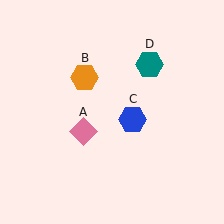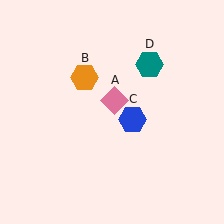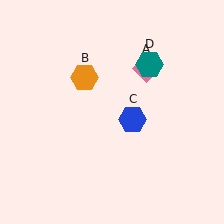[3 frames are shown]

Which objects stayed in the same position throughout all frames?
Orange hexagon (object B) and blue hexagon (object C) and teal hexagon (object D) remained stationary.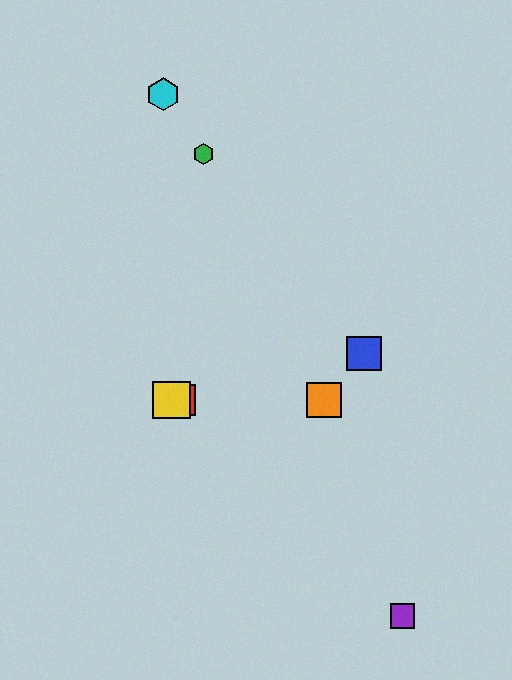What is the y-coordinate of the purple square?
The purple square is at y≈616.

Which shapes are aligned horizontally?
The red square, the yellow square, the orange square are aligned horizontally.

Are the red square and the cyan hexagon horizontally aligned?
No, the red square is at y≈400 and the cyan hexagon is at y≈94.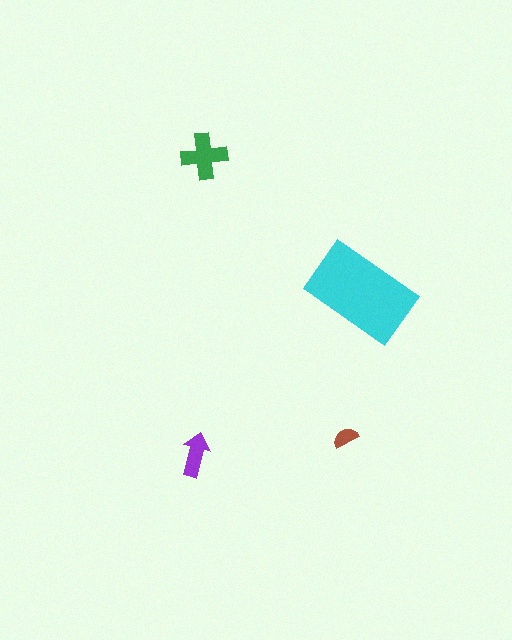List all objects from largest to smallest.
The cyan rectangle, the green cross, the purple arrow, the brown semicircle.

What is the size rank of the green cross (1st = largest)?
2nd.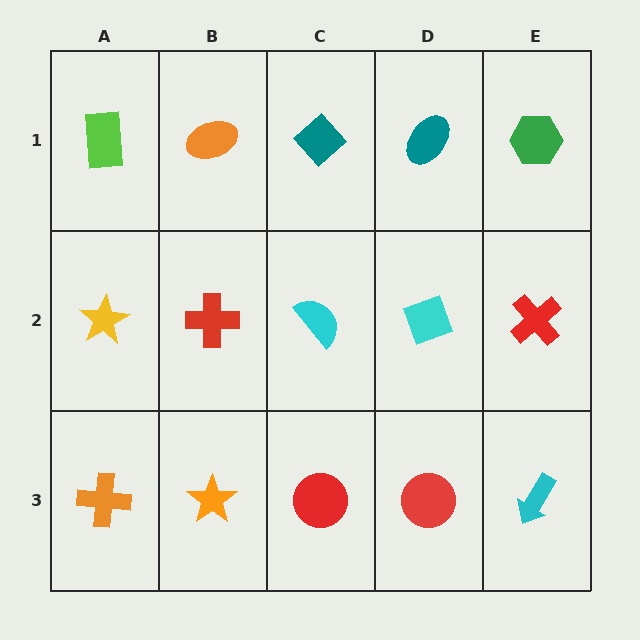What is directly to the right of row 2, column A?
A red cross.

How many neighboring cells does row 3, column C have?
3.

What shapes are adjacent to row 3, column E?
A red cross (row 2, column E), a red circle (row 3, column D).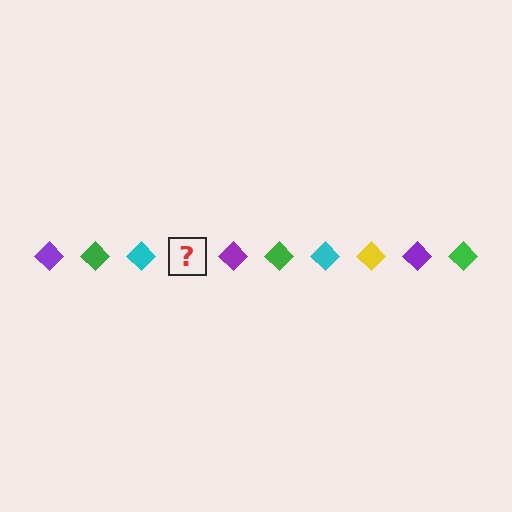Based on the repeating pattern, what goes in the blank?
The blank should be a yellow diamond.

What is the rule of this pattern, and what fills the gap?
The rule is that the pattern cycles through purple, green, cyan, yellow diamonds. The gap should be filled with a yellow diamond.